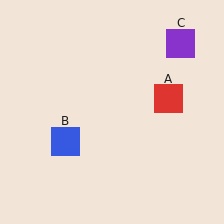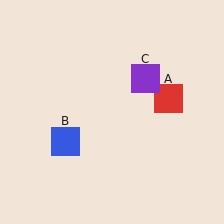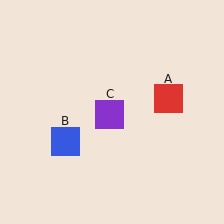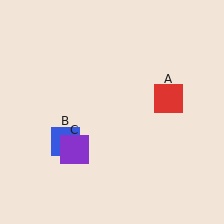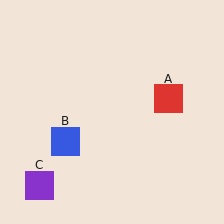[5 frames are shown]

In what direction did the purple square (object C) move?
The purple square (object C) moved down and to the left.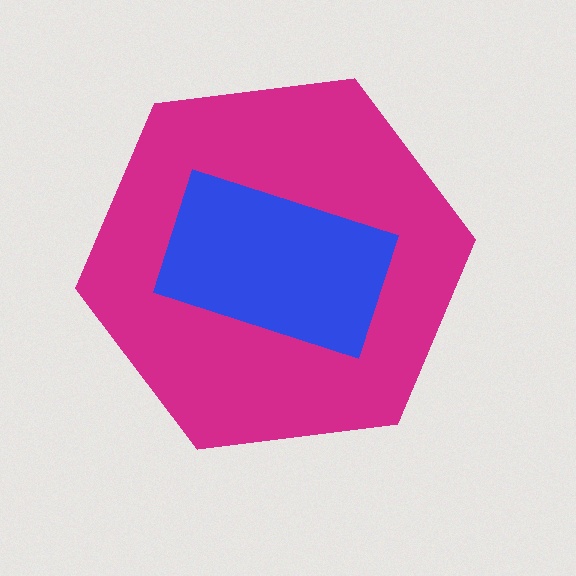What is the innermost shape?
The blue rectangle.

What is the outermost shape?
The magenta hexagon.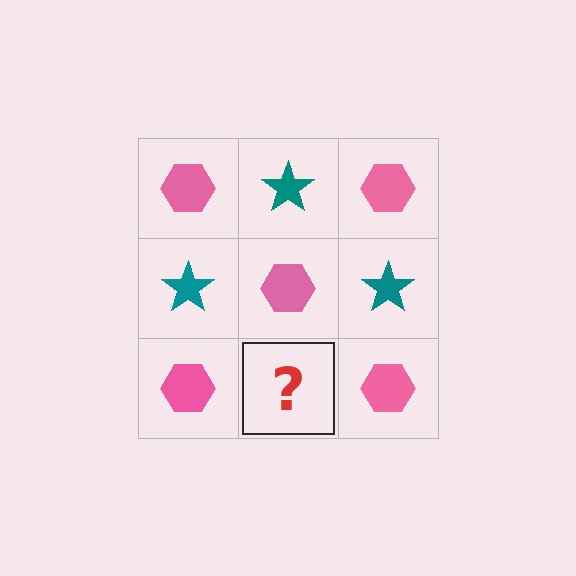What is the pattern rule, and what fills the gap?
The rule is that it alternates pink hexagon and teal star in a checkerboard pattern. The gap should be filled with a teal star.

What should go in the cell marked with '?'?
The missing cell should contain a teal star.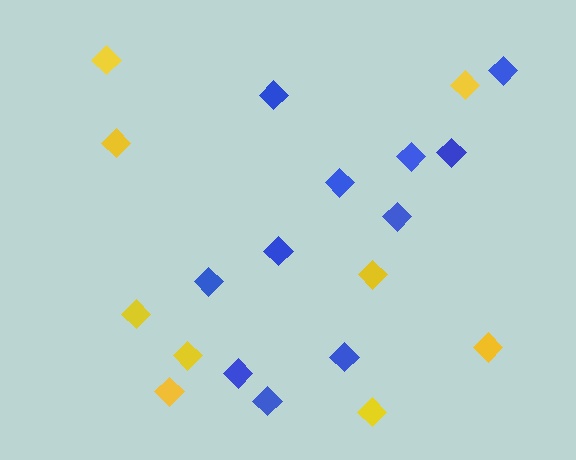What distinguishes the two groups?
There are 2 groups: one group of yellow diamonds (9) and one group of blue diamonds (11).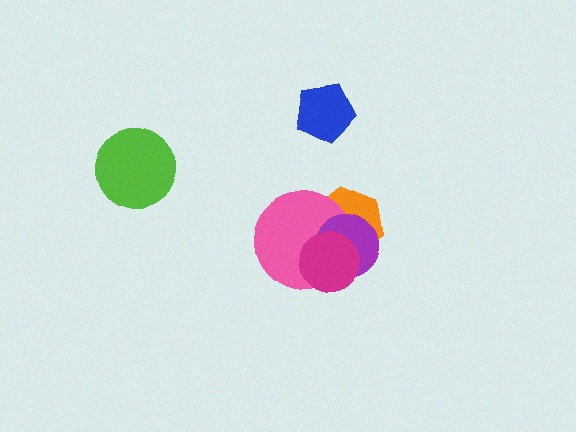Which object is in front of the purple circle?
The magenta circle is in front of the purple circle.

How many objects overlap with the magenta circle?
3 objects overlap with the magenta circle.